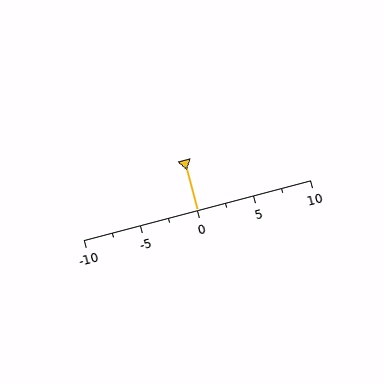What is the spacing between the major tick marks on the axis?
The major ticks are spaced 5 apart.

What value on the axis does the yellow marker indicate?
The marker indicates approximately 0.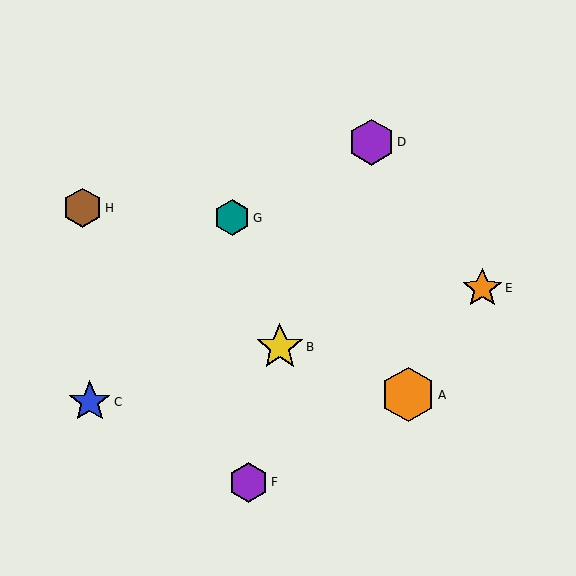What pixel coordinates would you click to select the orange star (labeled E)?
Click at (482, 288) to select the orange star E.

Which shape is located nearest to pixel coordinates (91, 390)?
The blue star (labeled C) at (90, 402) is nearest to that location.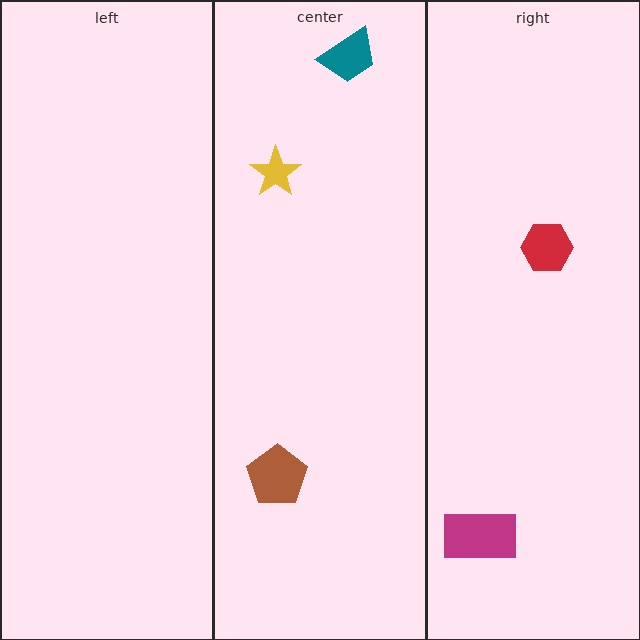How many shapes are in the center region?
3.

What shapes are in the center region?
The brown pentagon, the yellow star, the teal trapezoid.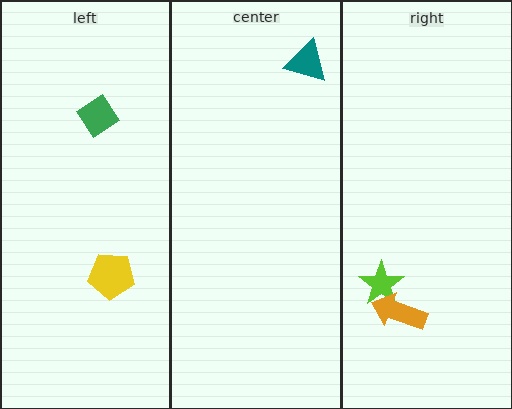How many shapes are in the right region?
2.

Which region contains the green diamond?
The left region.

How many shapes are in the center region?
1.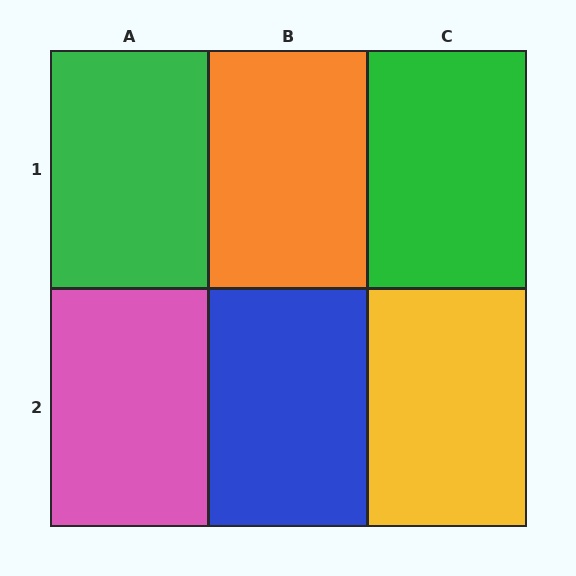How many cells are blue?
1 cell is blue.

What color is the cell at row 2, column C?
Yellow.